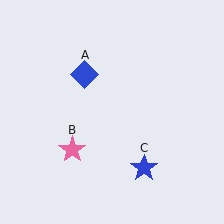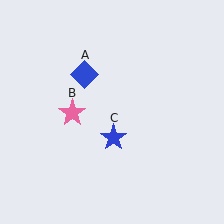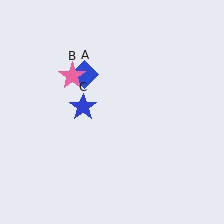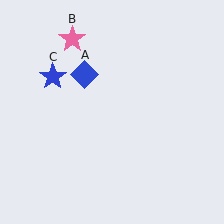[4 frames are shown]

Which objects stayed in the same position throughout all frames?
Blue diamond (object A) remained stationary.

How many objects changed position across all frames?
2 objects changed position: pink star (object B), blue star (object C).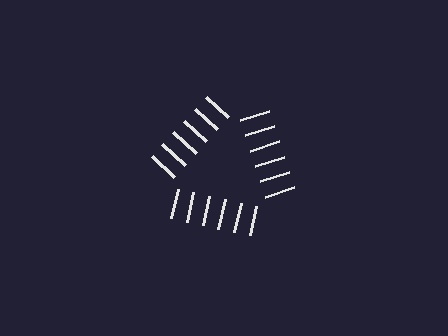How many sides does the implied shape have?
3 sides — the line-ends trace a triangle.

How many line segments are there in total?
18 — 6 along each of the 3 edges.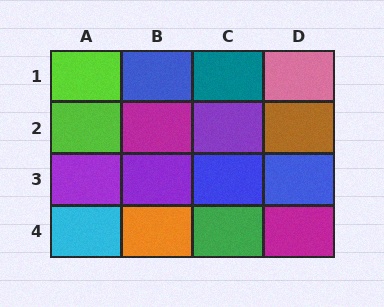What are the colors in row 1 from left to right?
Lime, blue, teal, pink.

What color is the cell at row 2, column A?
Lime.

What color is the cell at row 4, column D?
Magenta.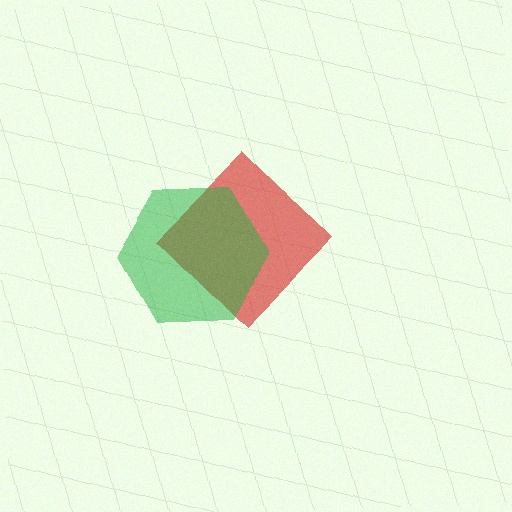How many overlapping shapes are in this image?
There are 2 overlapping shapes in the image.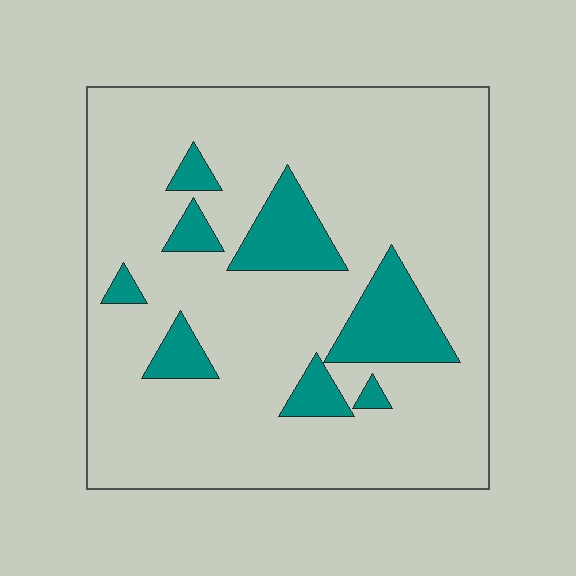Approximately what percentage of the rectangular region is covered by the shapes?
Approximately 15%.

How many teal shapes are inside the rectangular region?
8.